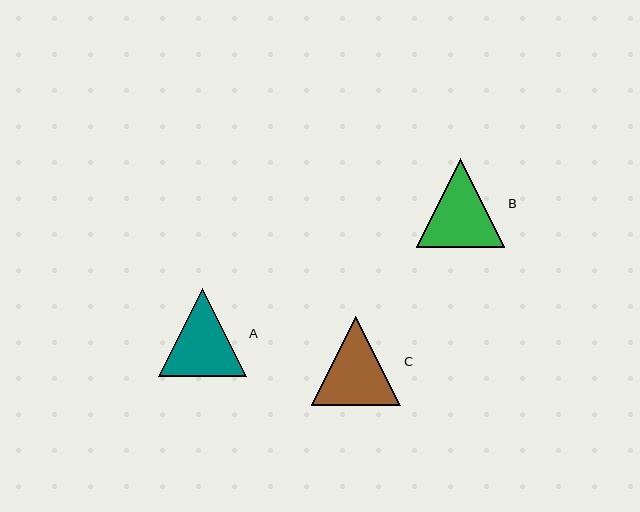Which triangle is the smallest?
Triangle A is the smallest with a size of approximately 88 pixels.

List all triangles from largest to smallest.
From largest to smallest: C, B, A.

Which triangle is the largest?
Triangle C is the largest with a size of approximately 90 pixels.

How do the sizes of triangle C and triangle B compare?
Triangle C and triangle B are approximately the same size.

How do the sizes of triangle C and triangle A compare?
Triangle C and triangle A are approximately the same size.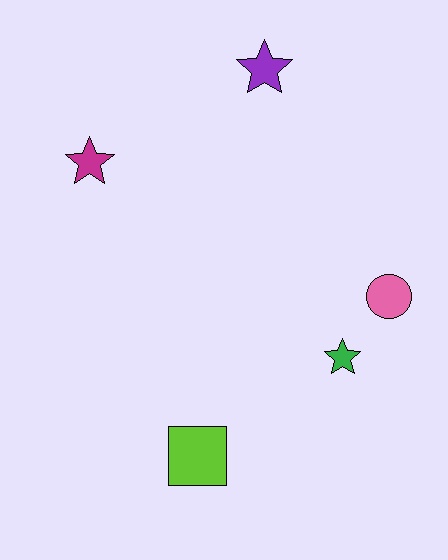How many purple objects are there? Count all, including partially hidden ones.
There is 1 purple object.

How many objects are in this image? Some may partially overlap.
There are 5 objects.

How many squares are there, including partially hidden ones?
There is 1 square.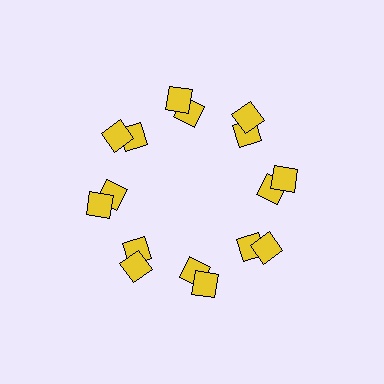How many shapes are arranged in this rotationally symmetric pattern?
There are 16 shapes, arranged in 8 groups of 2.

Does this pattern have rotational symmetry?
Yes, this pattern has 8-fold rotational symmetry. It looks the same after rotating 45 degrees around the center.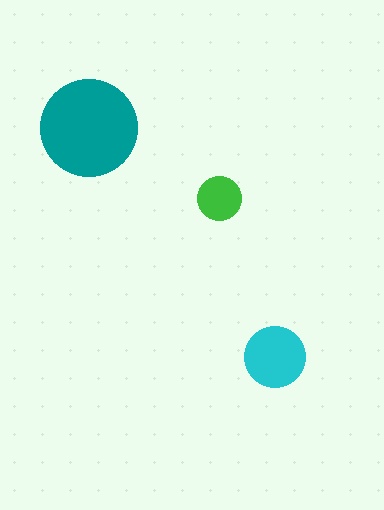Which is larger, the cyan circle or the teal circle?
The teal one.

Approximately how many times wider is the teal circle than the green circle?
About 2 times wider.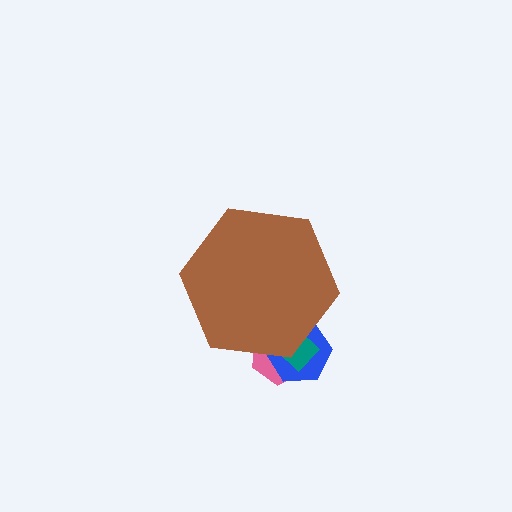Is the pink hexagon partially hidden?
Yes, the pink hexagon is partially hidden behind the brown hexagon.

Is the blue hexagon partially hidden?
Yes, the blue hexagon is partially hidden behind the brown hexagon.